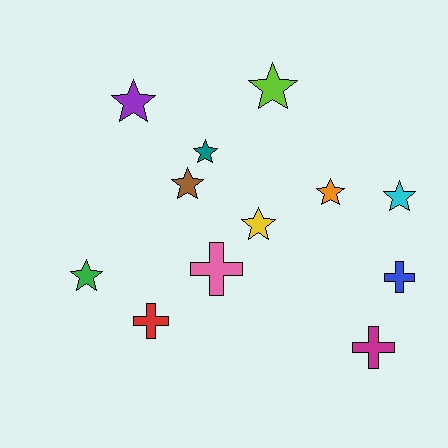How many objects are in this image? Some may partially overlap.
There are 12 objects.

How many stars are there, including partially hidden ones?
There are 8 stars.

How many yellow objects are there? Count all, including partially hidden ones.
There is 1 yellow object.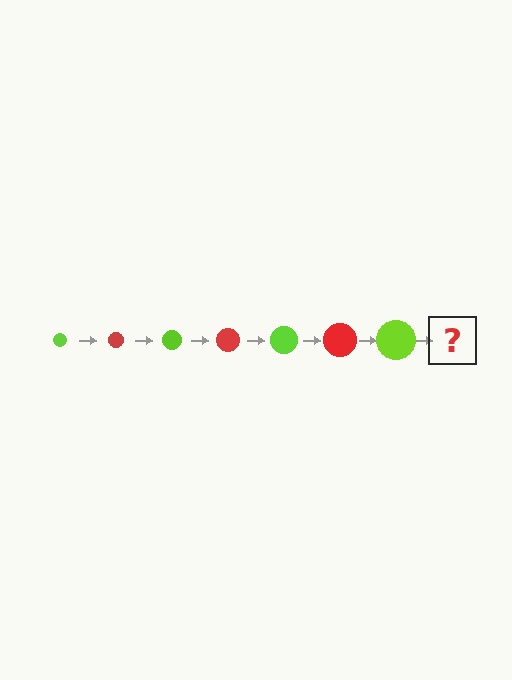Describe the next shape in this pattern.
It should be a red circle, larger than the previous one.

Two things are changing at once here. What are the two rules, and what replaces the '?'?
The two rules are that the circle grows larger each step and the color cycles through lime and red. The '?' should be a red circle, larger than the previous one.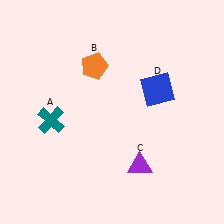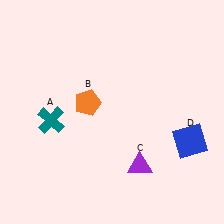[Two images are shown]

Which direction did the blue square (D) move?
The blue square (D) moved down.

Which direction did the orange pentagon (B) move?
The orange pentagon (B) moved down.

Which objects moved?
The objects that moved are: the orange pentagon (B), the blue square (D).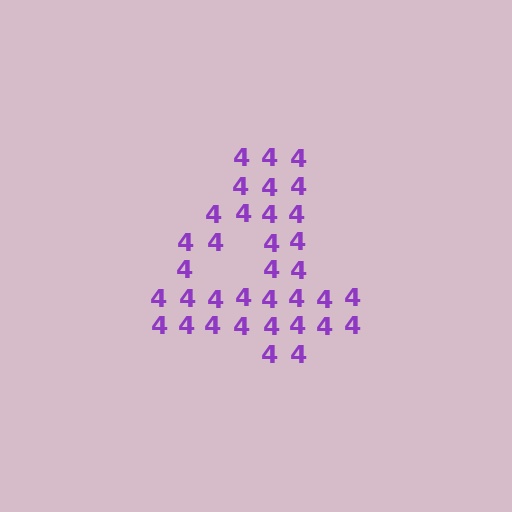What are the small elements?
The small elements are digit 4's.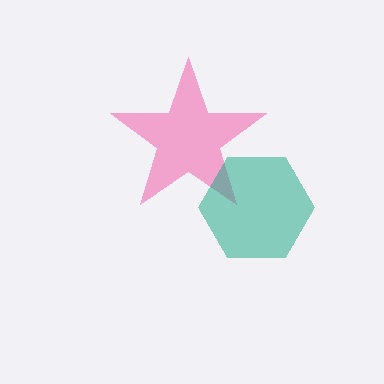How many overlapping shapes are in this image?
There are 2 overlapping shapes in the image.